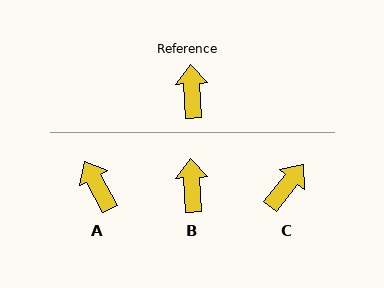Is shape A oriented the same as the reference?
No, it is off by about 26 degrees.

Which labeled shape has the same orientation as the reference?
B.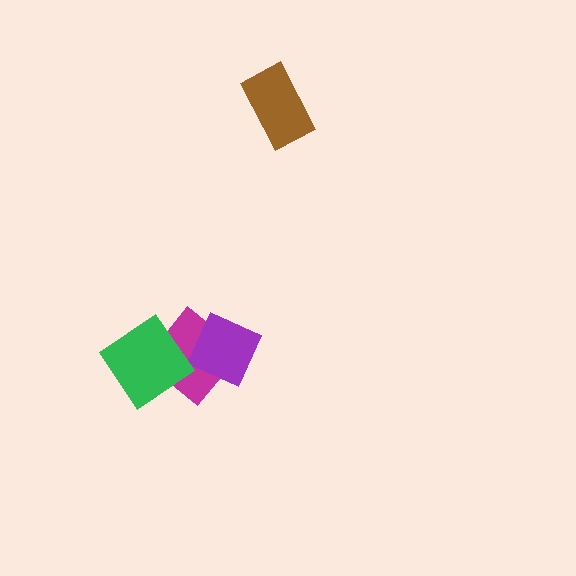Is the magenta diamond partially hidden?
Yes, it is partially covered by another shape.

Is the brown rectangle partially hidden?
No, no other shape covers it.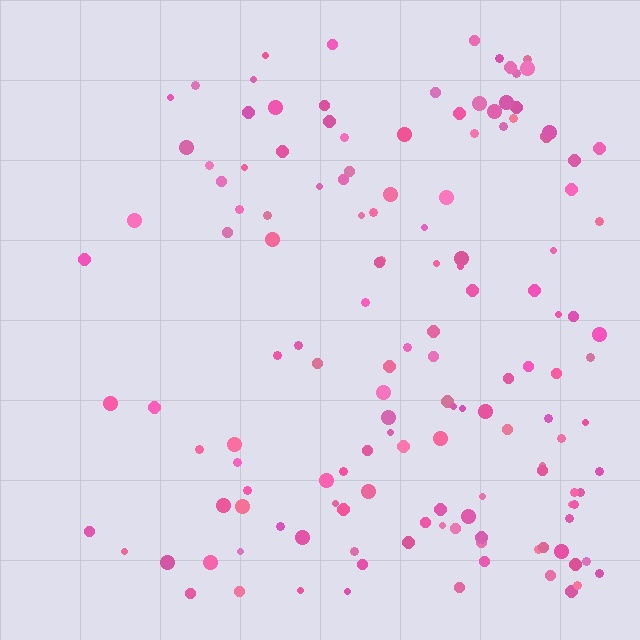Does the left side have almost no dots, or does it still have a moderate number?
Still a moderate number, just noticeably fewer than the right.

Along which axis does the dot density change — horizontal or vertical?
Horizontal.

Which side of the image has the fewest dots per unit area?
The left.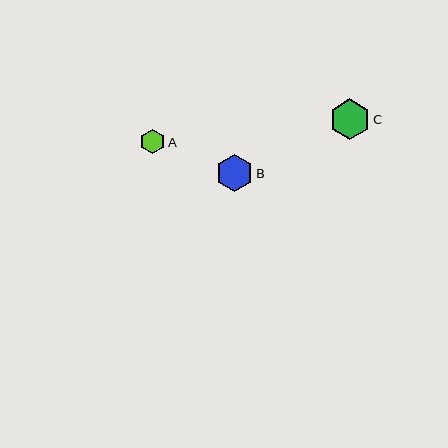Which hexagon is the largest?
Hexagon C is the largest with a size of approximately 41 pixels.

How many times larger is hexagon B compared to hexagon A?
Hexagon B is approximately 1.5 times the size of hexagon A.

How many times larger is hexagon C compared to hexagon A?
Hexagon C is approximately 1.6 times the size of hexagon A.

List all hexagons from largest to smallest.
From largest to smallest: C, B, A.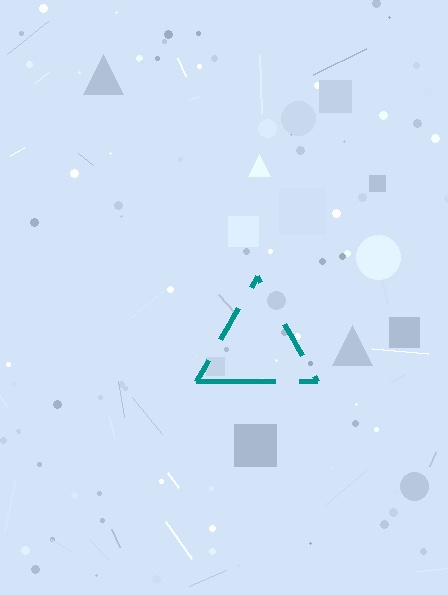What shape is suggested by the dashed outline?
The dashed outline suggests a triangle.